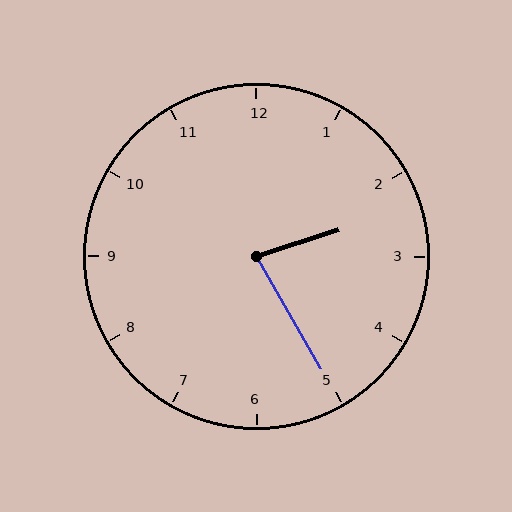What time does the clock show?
2:25.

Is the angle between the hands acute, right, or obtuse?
It is acute.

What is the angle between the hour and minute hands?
Approximately 78 degrees.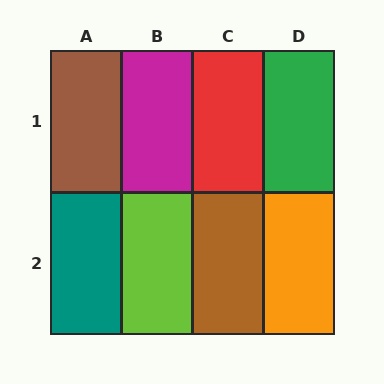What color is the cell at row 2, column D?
Orange.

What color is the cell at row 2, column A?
Teal.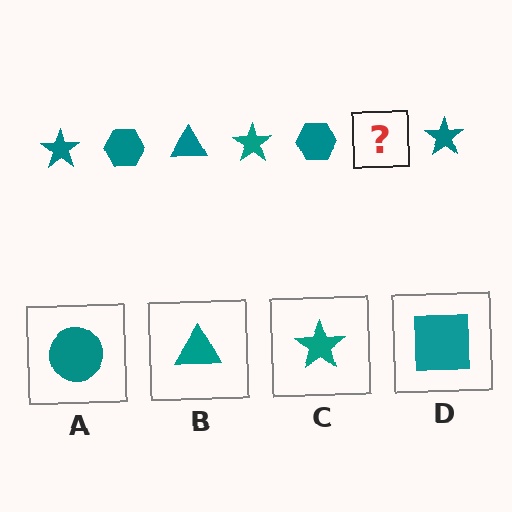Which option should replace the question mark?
Option B.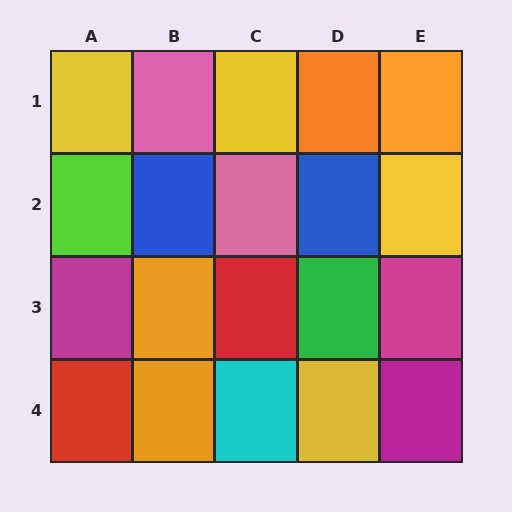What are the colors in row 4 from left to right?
Red, orange, cyan, yellow, magenta.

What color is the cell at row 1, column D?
Orange.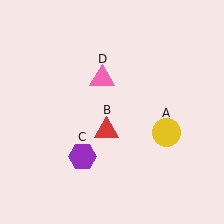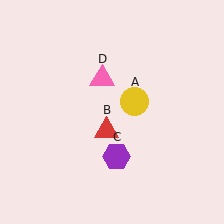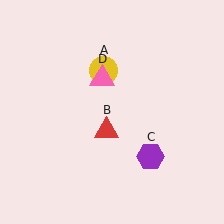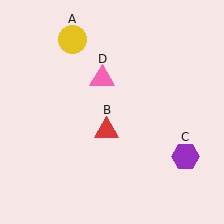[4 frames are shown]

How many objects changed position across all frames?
2 objects changed position: yellow circle (object A), purple hexagon (object C).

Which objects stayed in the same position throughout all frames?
Red triangle (object B) and pink triangle (object D) remained stationary.